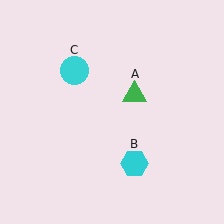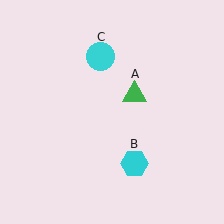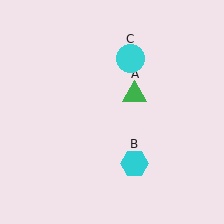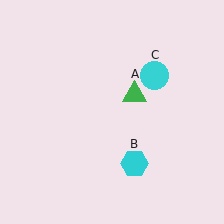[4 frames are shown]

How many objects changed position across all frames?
1 object changed position: cyan circle (object C).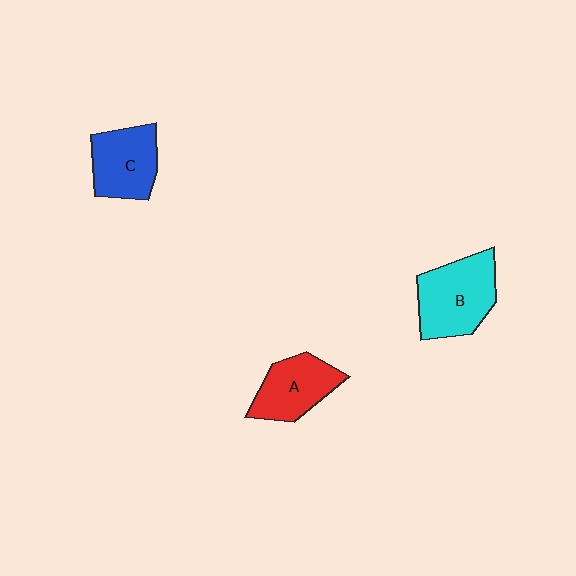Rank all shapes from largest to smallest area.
From largest to smallest: B (cyan), C (blue), A (red).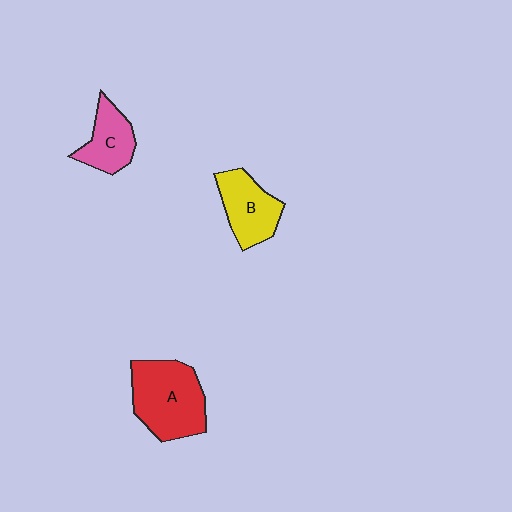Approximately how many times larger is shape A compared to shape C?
Approximately 1.7 times.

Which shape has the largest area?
Shape A (red).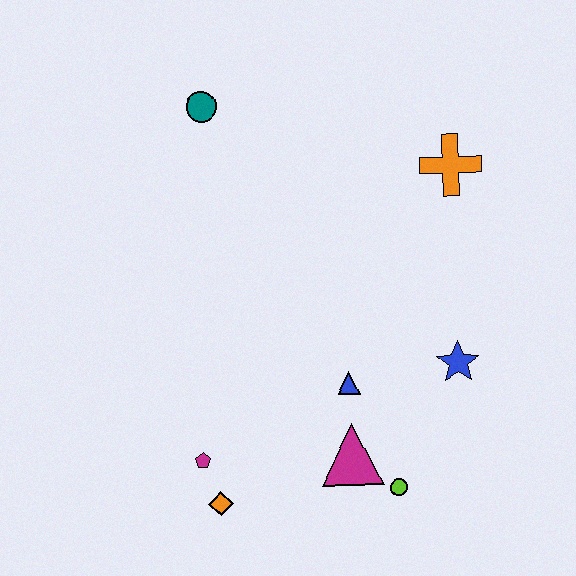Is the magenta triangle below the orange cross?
Yes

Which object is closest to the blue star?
The blue triangle is closest to the blue star.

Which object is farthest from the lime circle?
The teal circle is farthest from the lime circle.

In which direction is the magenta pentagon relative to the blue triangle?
The magenta pentagon is to the left of the blue triangle.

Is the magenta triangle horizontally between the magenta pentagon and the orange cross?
Yes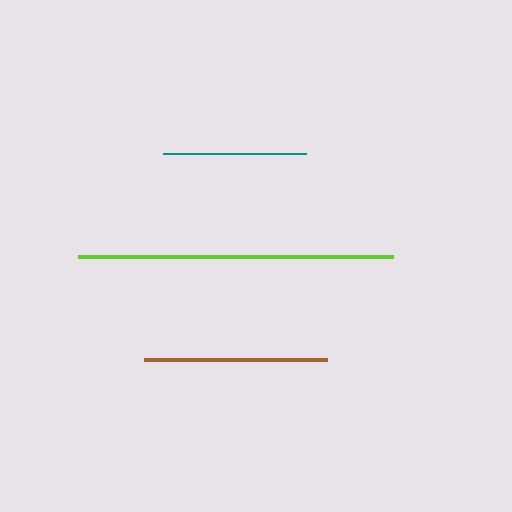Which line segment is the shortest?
The teal line is the shortest at approximately 144 pixels.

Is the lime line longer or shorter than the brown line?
The lime line is longer than the brown line.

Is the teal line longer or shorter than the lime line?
The lime line is longer than the teal line.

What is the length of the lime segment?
The lime segment is approximately 315 pixels long.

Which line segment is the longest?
The lime line is the longest at approximately 315 pixels.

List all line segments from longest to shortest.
From longest to shortest: lime, brown, teal.